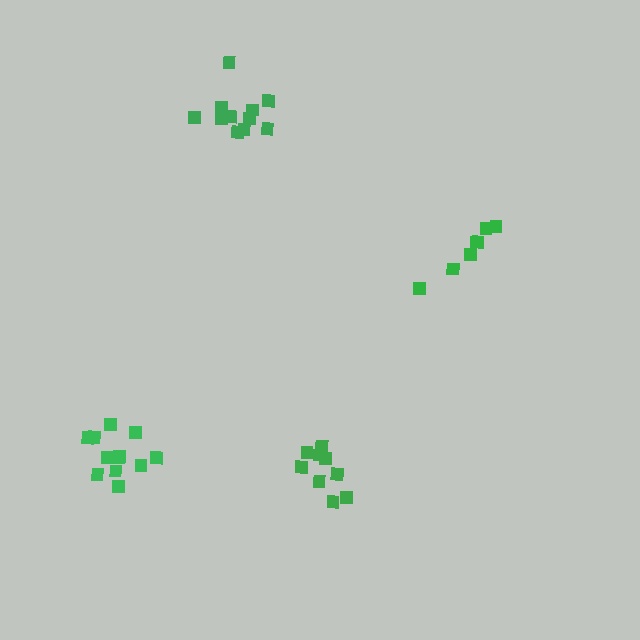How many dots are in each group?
Group 1: 11 dots, Group 2: 7 dots, Group 3: 12 dots, Group 4: 9 dots (39 total).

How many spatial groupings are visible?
There are 4 spatial groupings.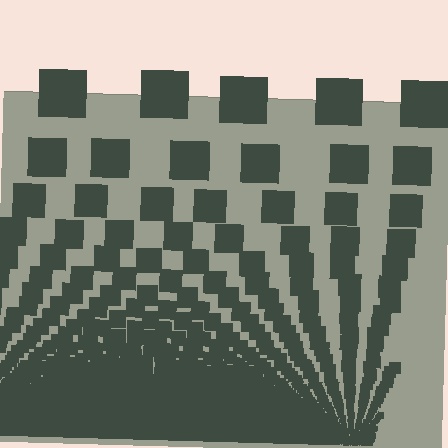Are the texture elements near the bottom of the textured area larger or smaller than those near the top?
Smaller. The gradient is inverted — elements near the bottom are smaller and denser.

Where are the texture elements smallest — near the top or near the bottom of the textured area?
Near the bottom.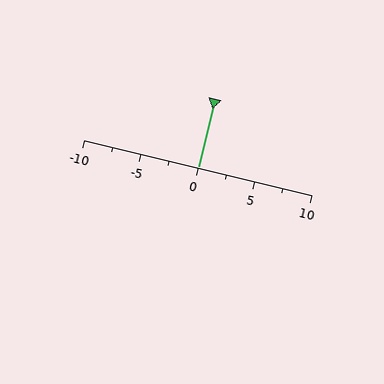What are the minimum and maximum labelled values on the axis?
The axis runs from -10 to 10.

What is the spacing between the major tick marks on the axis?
The major ticks are spaced 5 apart.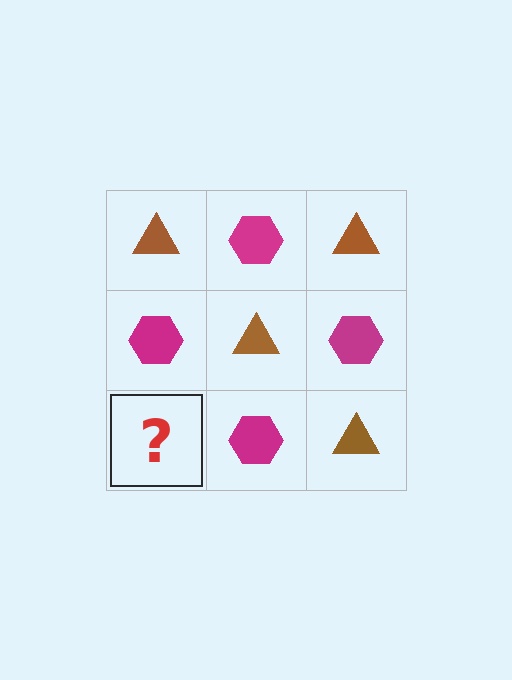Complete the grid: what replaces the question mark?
The question mark should be replaced with a brown triangle.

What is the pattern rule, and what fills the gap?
The rule is that it alternates brown triangle and magenta hexagon in a checkerboard pattern. The gap should be filled with a brown triangle.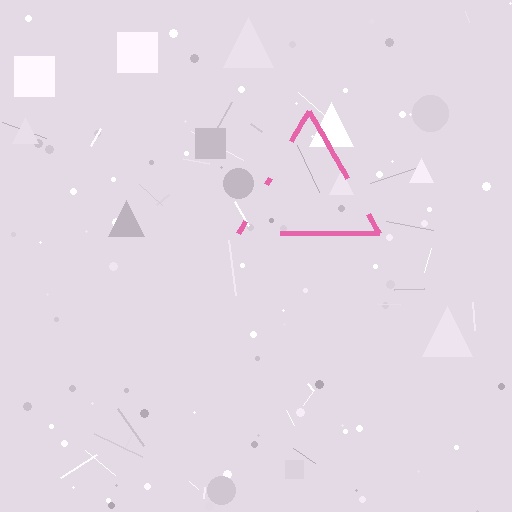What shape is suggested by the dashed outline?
The dashed outline suggests a triangle.